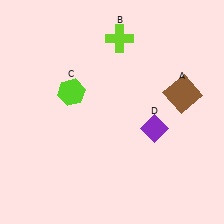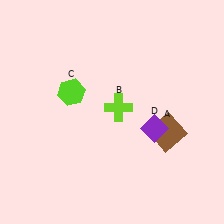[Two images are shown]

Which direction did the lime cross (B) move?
The lime cross (B) moved down.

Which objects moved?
The objects that moved are: the brown square (A), the lime cross (B).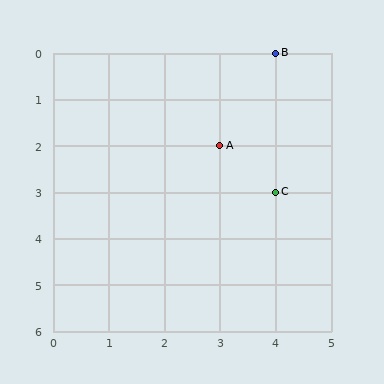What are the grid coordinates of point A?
Point A is at grid coordinates (3, 2).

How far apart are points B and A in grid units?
Points B and A are 1 column and 2 rows apart (about 2.2 grid units diagonally).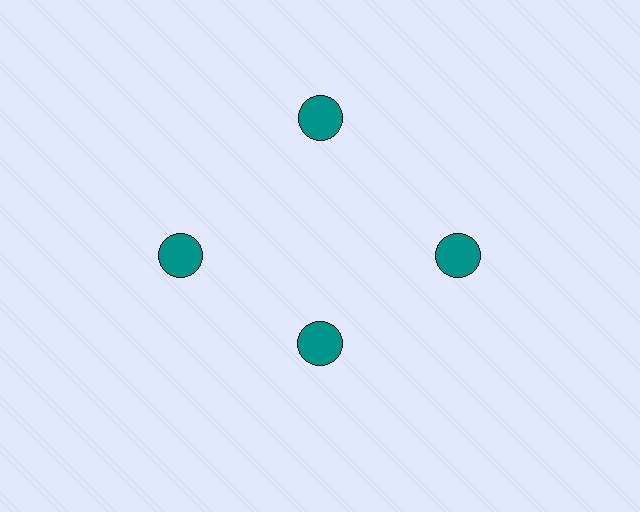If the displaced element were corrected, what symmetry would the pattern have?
It would have 4-fold rotational symmetry — the pattern would map onto itself every 90 degrees.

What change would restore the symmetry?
The symmetry would be restored by moving it outward, back onto the ring so that all 4 circles sit at equal angles and equal distance from the center.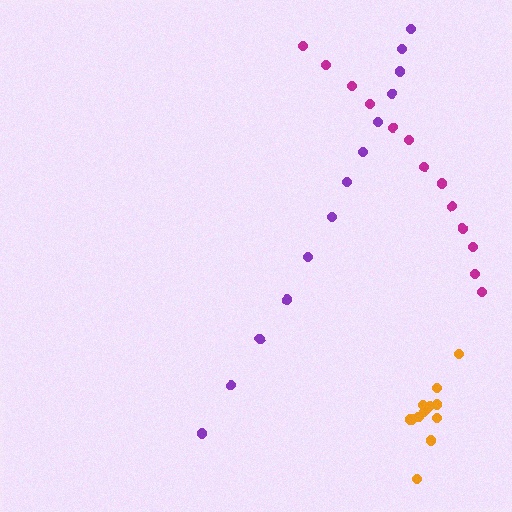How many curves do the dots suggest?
There are 3 distinct paths.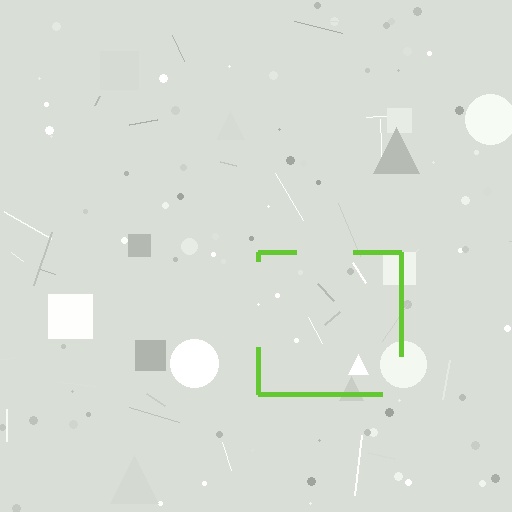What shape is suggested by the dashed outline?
The dashed outline suggests a square.